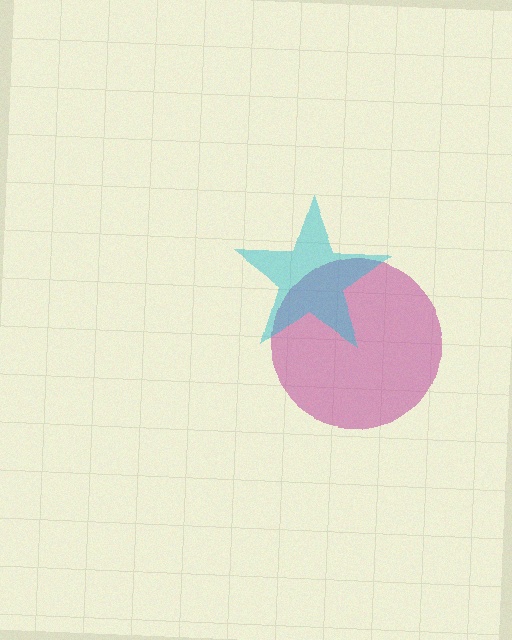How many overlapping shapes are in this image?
There are 2 overlapping shapes in the image.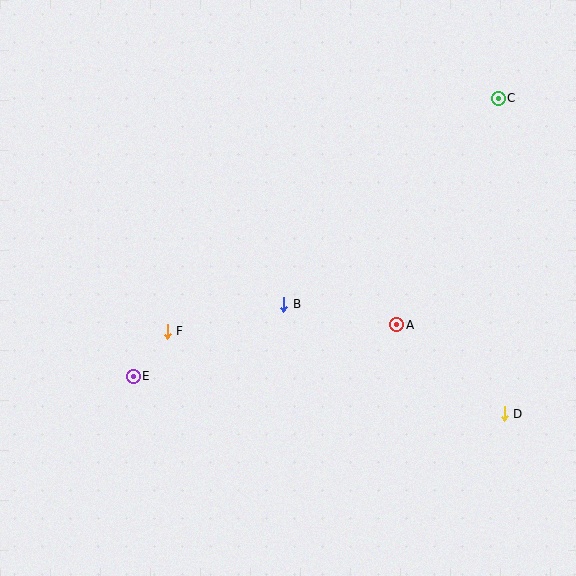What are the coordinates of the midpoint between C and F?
The midpoint between C and F is at (333, 215).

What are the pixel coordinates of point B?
Point B is at (284, 304).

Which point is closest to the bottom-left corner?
Point E is closest to the bottom-left corner.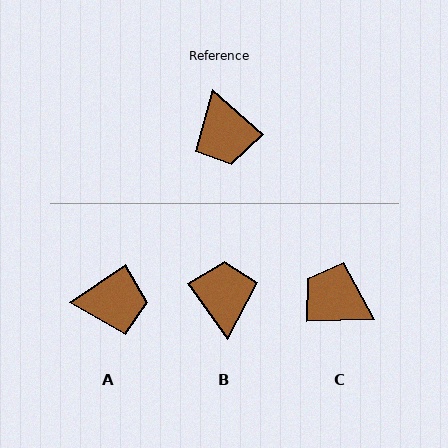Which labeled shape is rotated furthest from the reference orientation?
B, about 167 degrees away.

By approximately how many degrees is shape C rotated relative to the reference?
Approximately 136 degrees clockwise.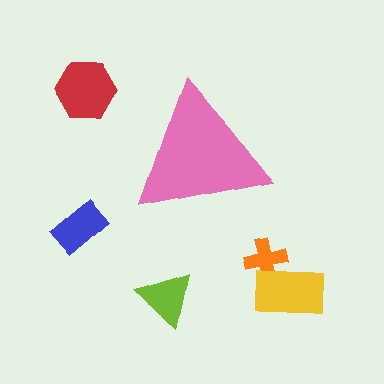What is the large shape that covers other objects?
A pink triangle.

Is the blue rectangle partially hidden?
No, the blue rectangle is fully visible.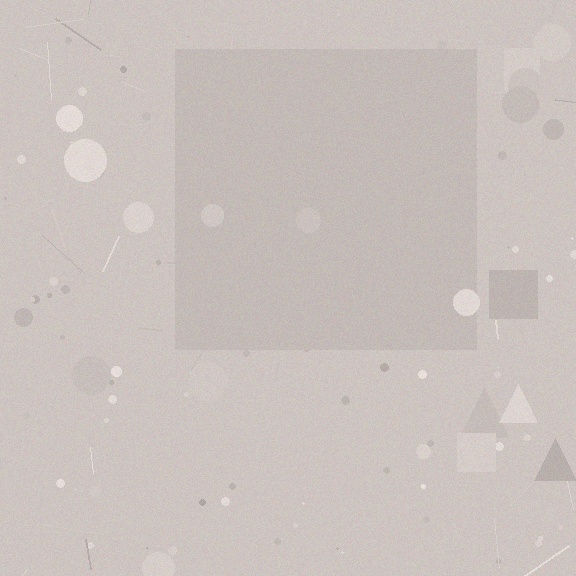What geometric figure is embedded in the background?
A square is embedded in the background.